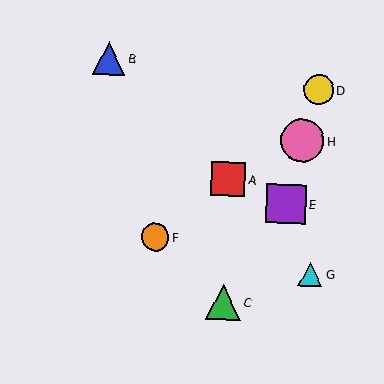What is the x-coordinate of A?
Object A is at x≈228.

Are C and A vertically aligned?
Yes, both are at x≈223.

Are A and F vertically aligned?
No, A is at x≈228 and F is at x≈155.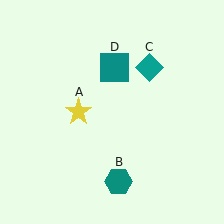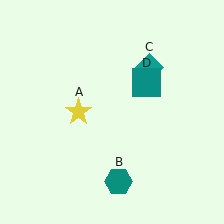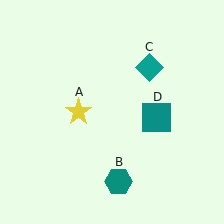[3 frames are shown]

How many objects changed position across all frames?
1 object changed position: teal square (object D).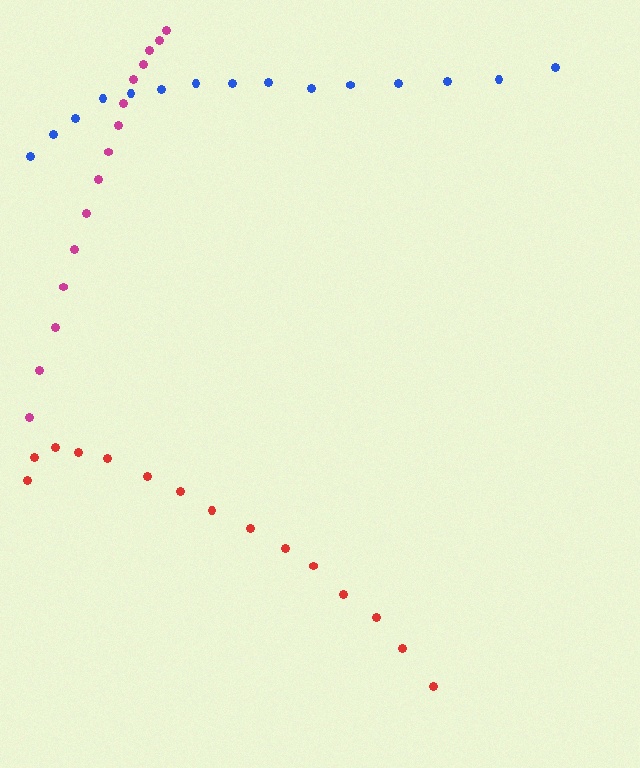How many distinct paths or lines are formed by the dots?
There are 3 distinct paths.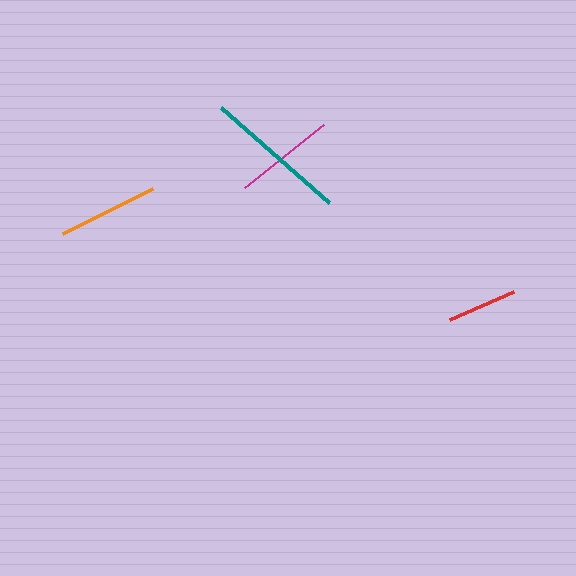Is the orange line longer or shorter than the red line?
The orange line is longer than the red line.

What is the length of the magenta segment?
The magenta segment is approximately 101 pixels long.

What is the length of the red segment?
The red segment is approximately 70 pixels long.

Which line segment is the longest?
The teal line is the longest at approximately 144 pixels.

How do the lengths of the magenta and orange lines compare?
The magenta and orange lines are approximately the same length.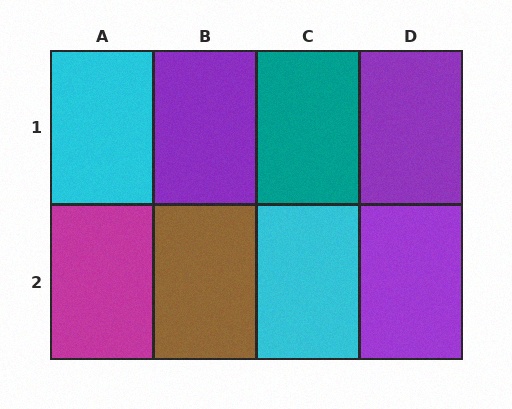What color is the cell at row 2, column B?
Brown.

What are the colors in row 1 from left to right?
Cyan, purple, teal, purple.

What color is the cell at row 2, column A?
Magenta.